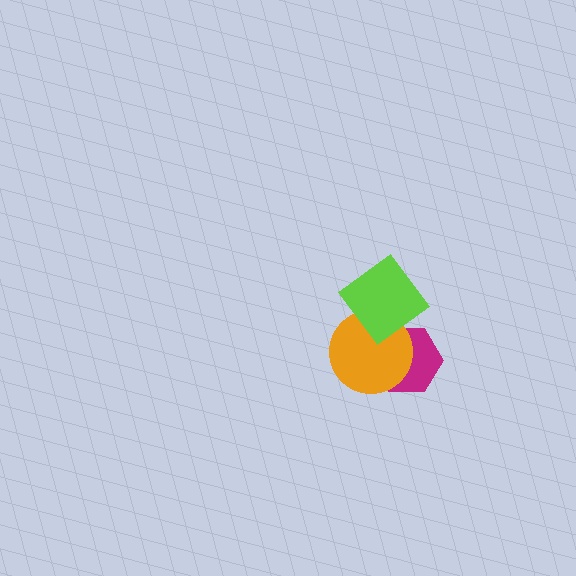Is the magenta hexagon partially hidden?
Yes, it is partially covered by another shape.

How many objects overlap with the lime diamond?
2 objects overlap with the lime diamond.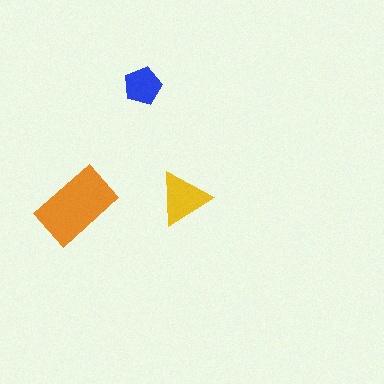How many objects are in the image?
There are 3 objects in the image.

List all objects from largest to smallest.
The orange rectangle, the yellow triangle, the blue pentagon.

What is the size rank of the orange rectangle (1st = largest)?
1st.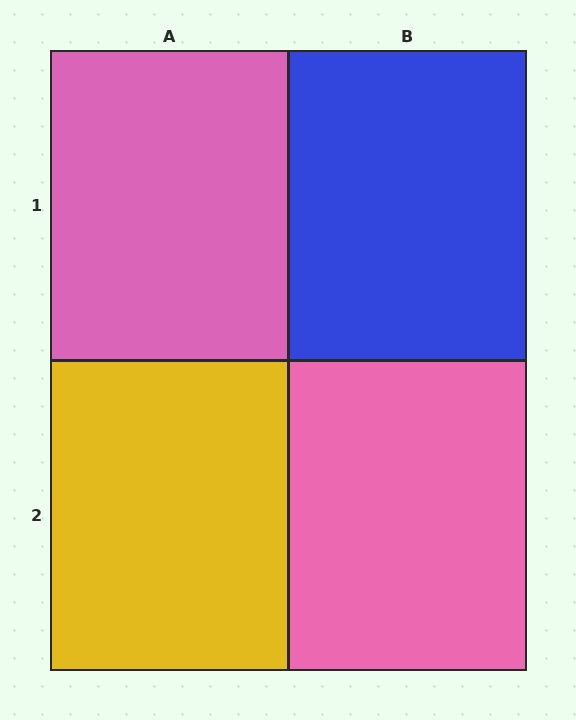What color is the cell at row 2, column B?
Pink.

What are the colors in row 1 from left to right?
Pink, blue.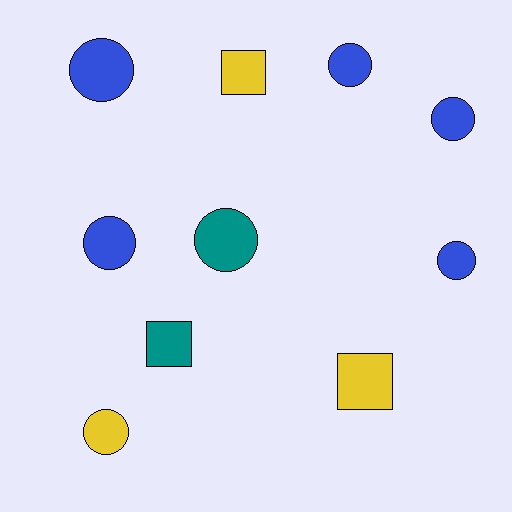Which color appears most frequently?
Blue, with 5 objects.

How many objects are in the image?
There are 10 objects.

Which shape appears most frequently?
Circle, with 7 objects.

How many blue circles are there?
There are 5 blue circles.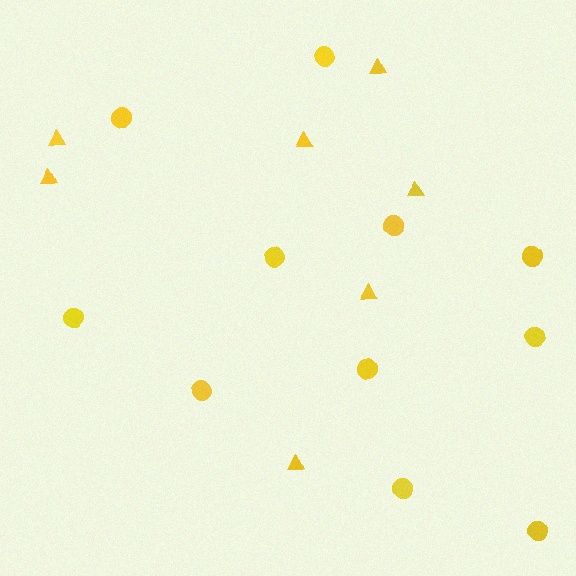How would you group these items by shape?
There are 2 groups: one group of circles (11) and one group of triangles (7).